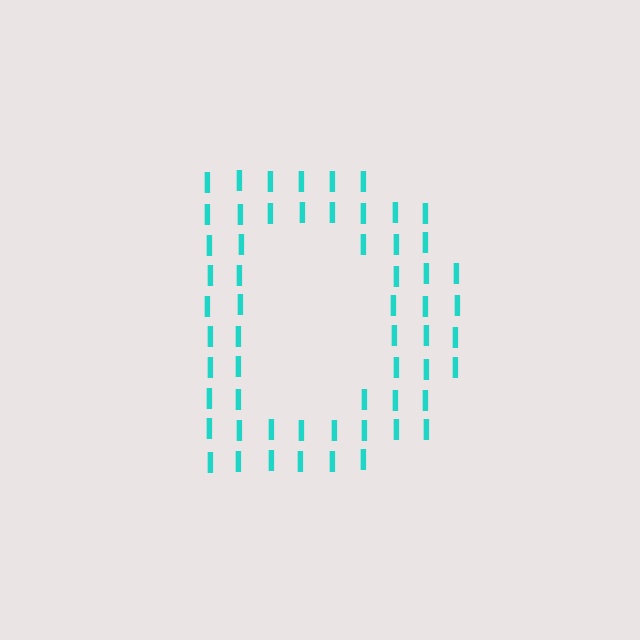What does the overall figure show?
The overall figure shows the letter D.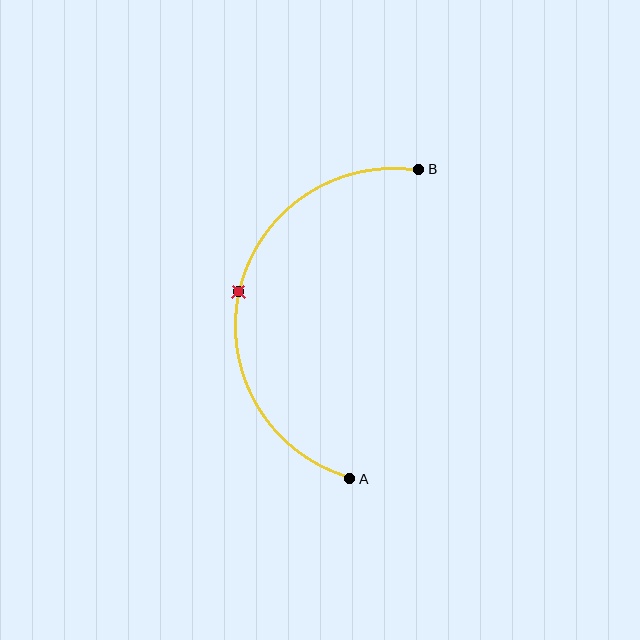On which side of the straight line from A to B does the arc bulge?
The arc bulges to the left of the straight line connecting A and B.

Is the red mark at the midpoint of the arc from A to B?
Yes. The red mark lies on the arc at equal arc-length from both A and B — it is the arc midpoint.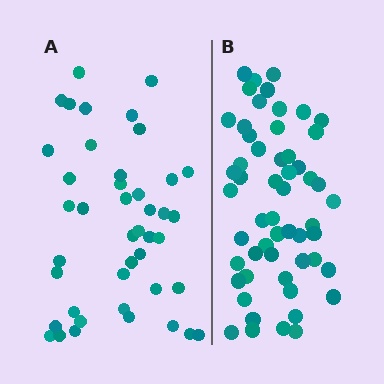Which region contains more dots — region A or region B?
Region B (the right region) has more dots.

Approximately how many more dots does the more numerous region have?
Region B has roughly 12 or so more dots than region A.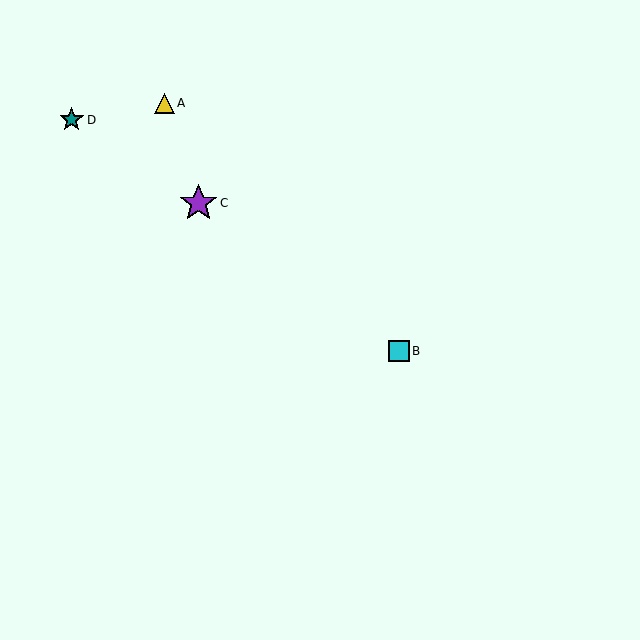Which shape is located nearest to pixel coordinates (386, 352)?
The cyan square (labeled B) at (399, 351) is nearest to that location.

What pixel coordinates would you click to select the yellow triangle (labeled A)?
Click at (164, 103) to select the yellow triangle A.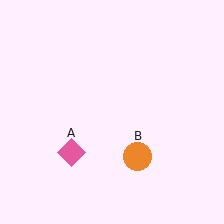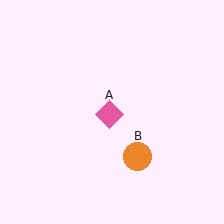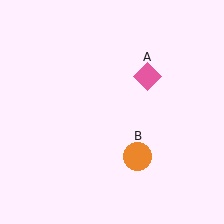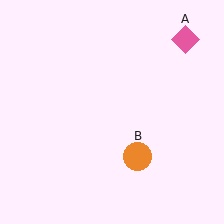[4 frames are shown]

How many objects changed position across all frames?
1 object changed position: pink diamond (object A).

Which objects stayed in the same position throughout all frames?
Orange circle (object B) remained stationary.